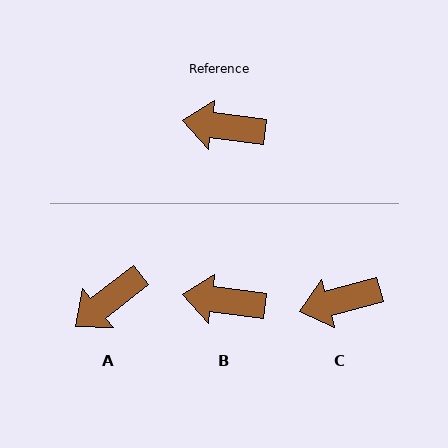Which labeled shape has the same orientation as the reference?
B.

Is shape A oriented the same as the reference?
No, it is off by about 46 degrees.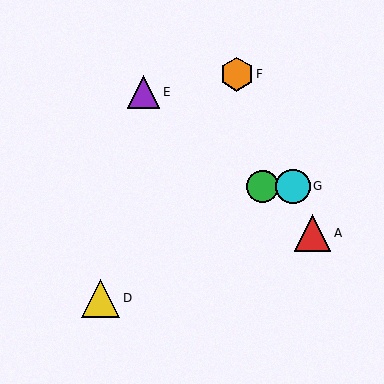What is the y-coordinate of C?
Object C is at y≈186.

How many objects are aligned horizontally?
3 objects (B, C, G) are aligned horizontally.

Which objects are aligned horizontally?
Objects B, C, G are aligned horizontally.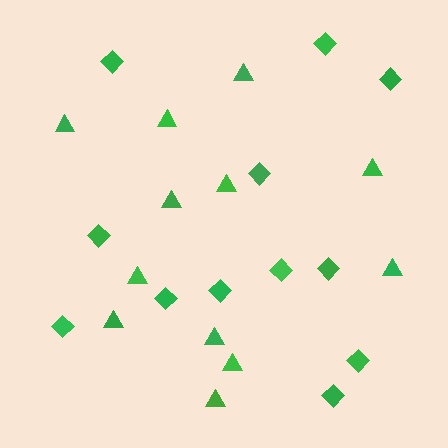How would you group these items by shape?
There are 2 groups: one group of diamonds (12) and one group of triangles (12).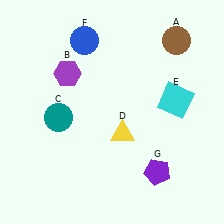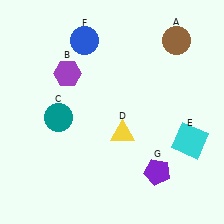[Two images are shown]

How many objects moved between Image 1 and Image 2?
1 object moved between the two images.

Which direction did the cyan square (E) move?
The cyan square (E) moved down.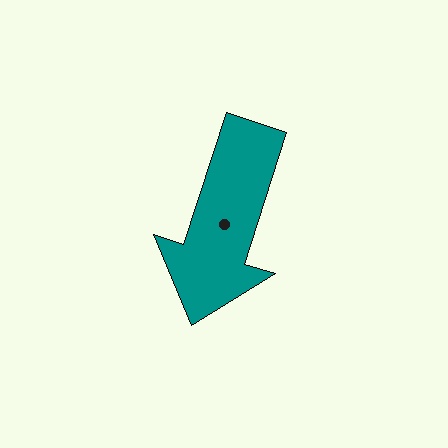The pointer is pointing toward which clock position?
Roughly 7 o'clock.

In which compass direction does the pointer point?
South.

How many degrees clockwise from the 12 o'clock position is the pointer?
Approximately 198 degrees.